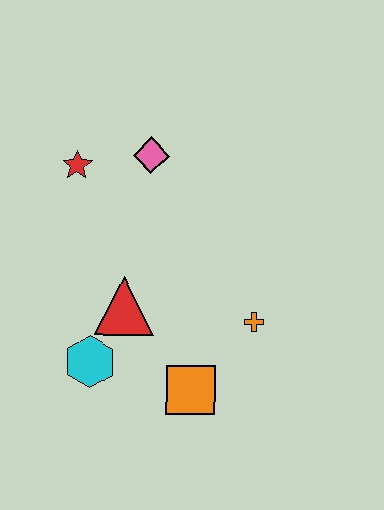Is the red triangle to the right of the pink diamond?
No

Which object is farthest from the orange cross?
The red star is farthest from the orange cross.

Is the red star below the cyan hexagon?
No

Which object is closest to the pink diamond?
The red star is closest to the pink diamond.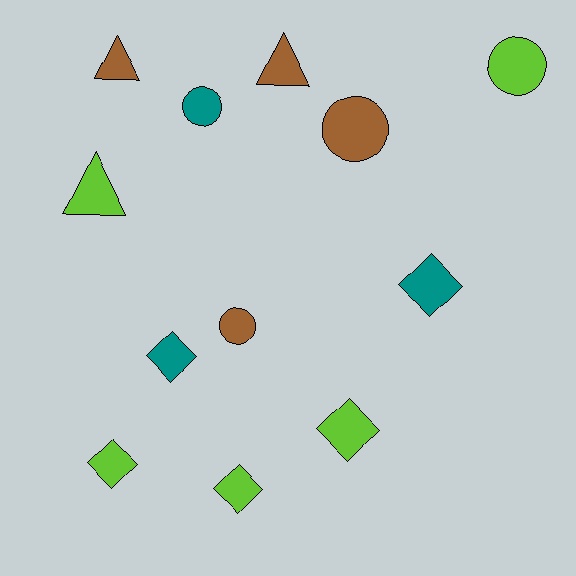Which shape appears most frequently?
Diamond, with 5 objects.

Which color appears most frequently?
Lime, with 5 objects.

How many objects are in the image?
There are 12 objects.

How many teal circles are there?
There is 1 teal circle.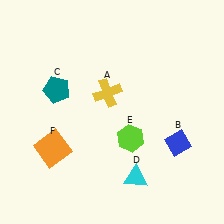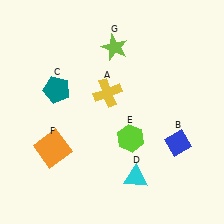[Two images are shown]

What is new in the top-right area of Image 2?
A lime star (G) was added in the top-right area of Image 2.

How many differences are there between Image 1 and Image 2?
There is 1 difference between the two images.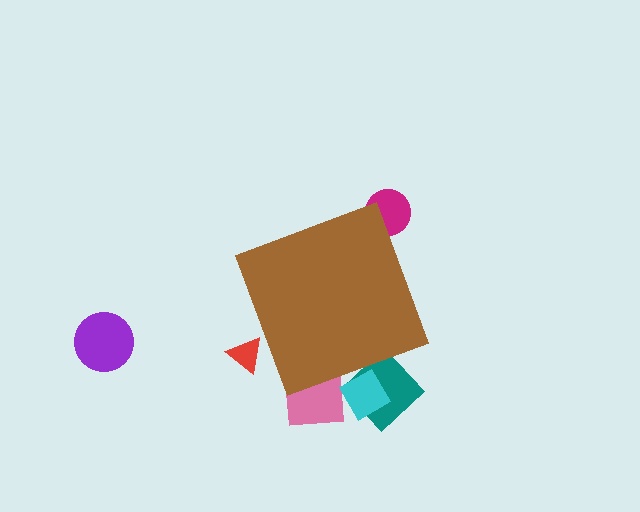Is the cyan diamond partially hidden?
Yes, the cyan diamond is partially hidden behind the brown diamond.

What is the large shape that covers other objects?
A brown diamond.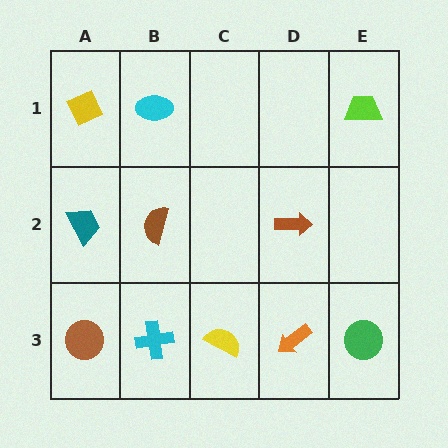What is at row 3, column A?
A brown circle.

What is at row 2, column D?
A brown arrow.